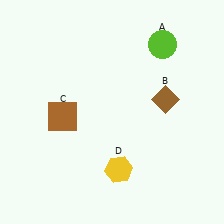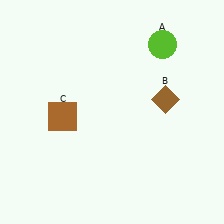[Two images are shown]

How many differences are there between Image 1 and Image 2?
There is 1 difference between the two images.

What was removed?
The yellow hexagon (D) was removed in Image 2.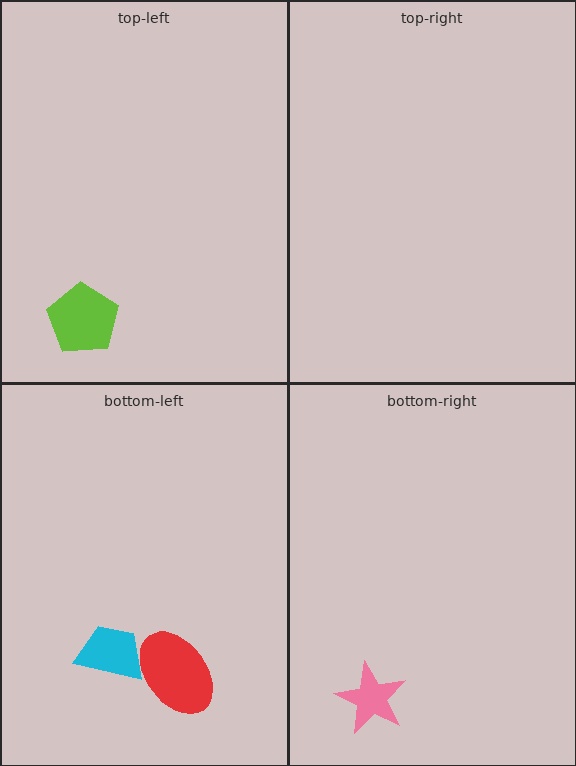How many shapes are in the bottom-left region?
2.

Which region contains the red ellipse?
The bottom-left region.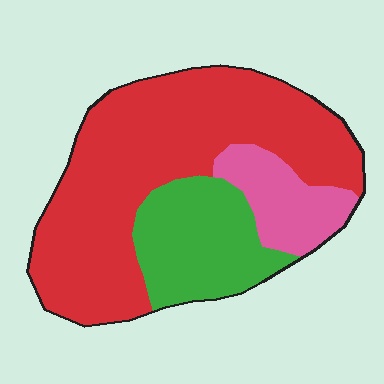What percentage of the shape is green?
Green takes up about one quarter (1/4) of the shape.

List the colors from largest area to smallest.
From largest to smallest: red, green, pink.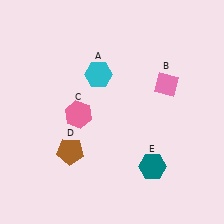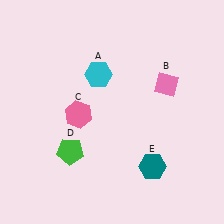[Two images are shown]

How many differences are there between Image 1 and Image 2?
There is 1 difference between the two images.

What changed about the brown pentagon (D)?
In Image 1, D is brown. In Image 2, it changed to green.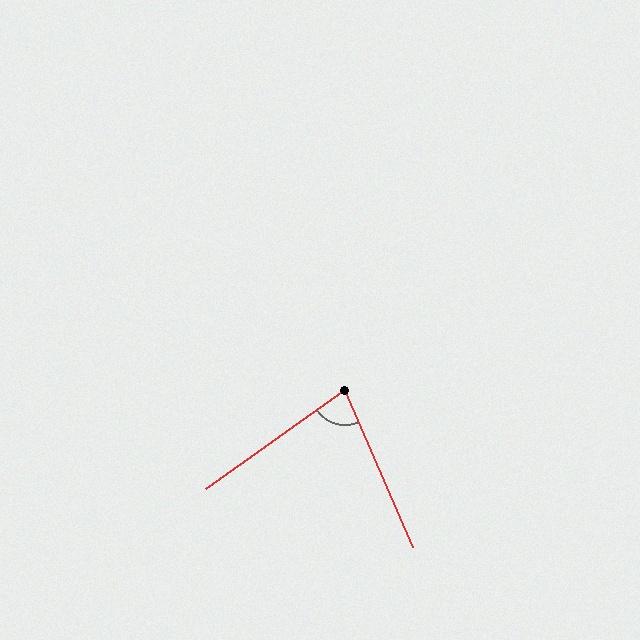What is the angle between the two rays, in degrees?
Approximately 78 degrees.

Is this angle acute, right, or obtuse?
It is acute.